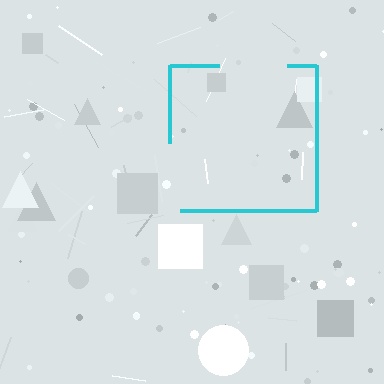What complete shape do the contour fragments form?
The contour fragments form a square.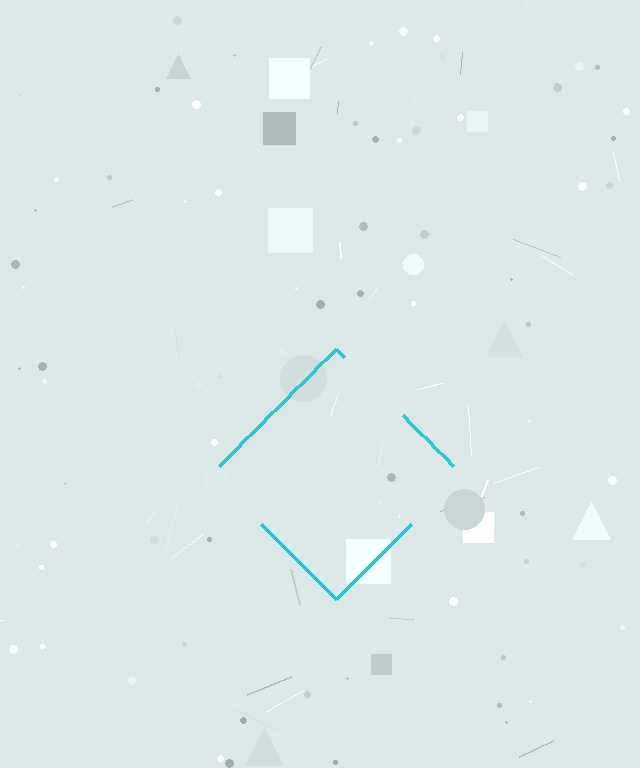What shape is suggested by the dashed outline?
The dashed outline suggests a diamond.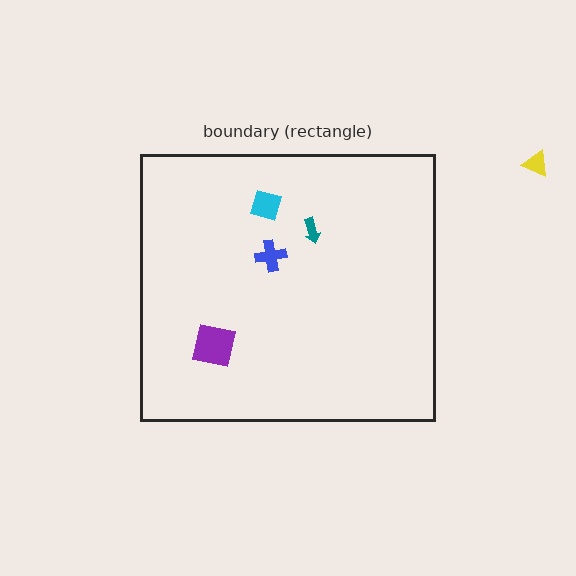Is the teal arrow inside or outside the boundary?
Inside.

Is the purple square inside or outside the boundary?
Inside.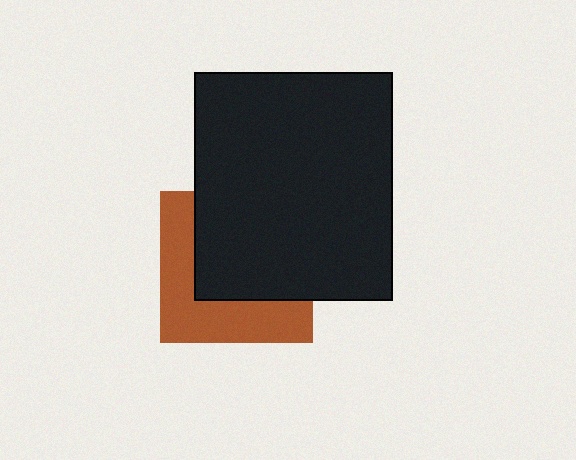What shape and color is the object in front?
The object in front is a black rectangle.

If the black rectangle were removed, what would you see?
You would see the complete brown square.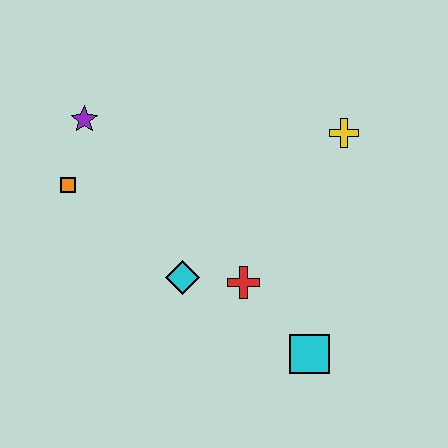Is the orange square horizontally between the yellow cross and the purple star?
No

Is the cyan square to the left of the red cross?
No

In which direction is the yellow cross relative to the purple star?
The yellow cross is to the right of the purple star.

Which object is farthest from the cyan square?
The purple star is farthest from the cyan square.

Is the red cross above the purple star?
No